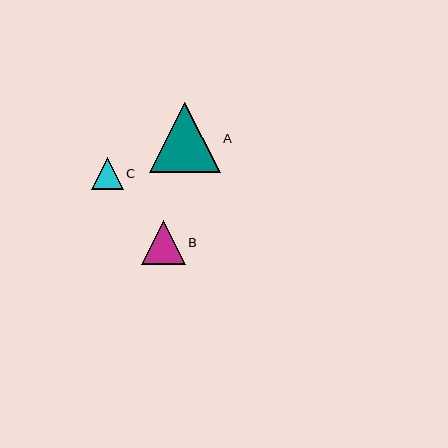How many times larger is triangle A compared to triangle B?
Triangle A is approximately 1.6 times the size of triangle B.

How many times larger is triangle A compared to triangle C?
Triangle A is approximately 2.2 times the size of triangle C.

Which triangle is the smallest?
Triangle C is the smallest with a size of approximately 32 pixels.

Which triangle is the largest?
Triangle A is the largest with a size of approximately 71 pixels.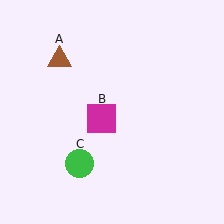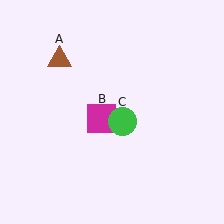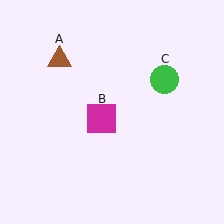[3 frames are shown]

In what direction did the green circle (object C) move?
The green circle (object C) moved up and to the right.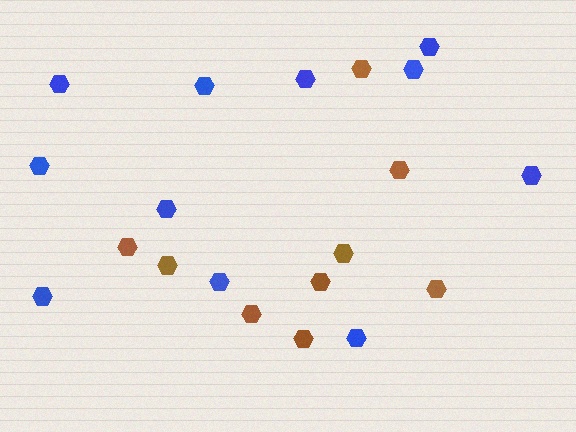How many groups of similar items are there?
There are 2 groups: one group of brown hexagons (9) and one group of blue hexagons (11).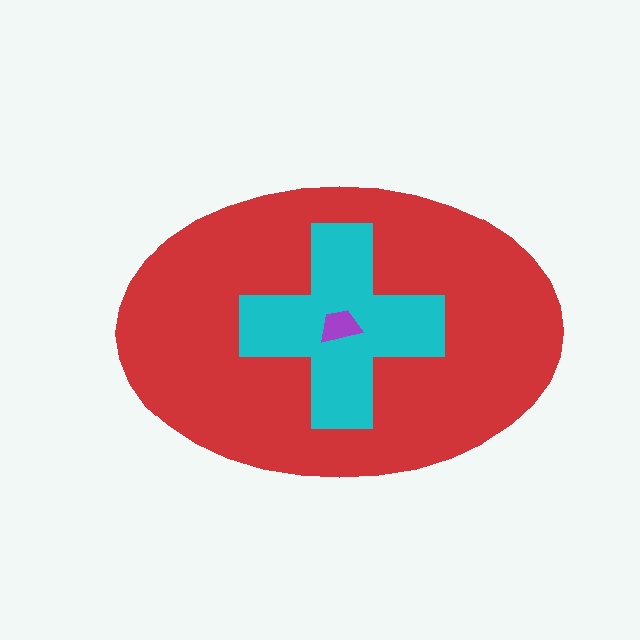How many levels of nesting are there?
3.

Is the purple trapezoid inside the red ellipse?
Yes.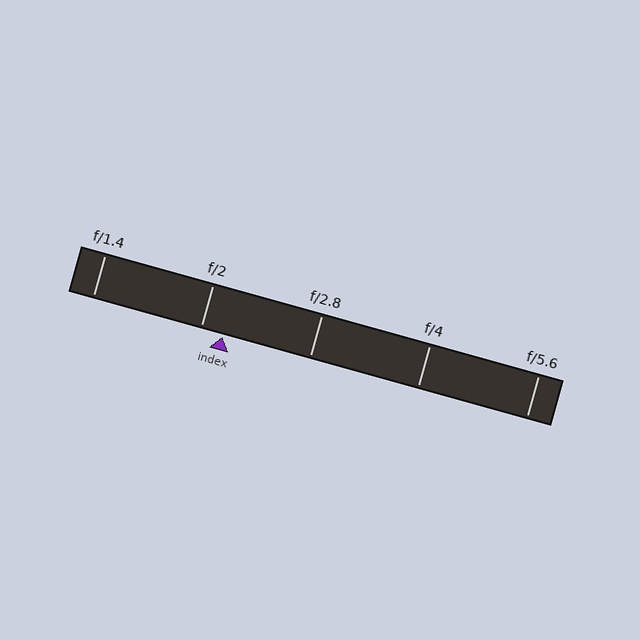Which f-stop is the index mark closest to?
The index mark is closest to f/2.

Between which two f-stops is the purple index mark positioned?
The index mark is between f/2 and f/2.8.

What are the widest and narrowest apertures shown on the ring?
The widest aperture shown is f/1.4 and the narrowest is f/5.6.